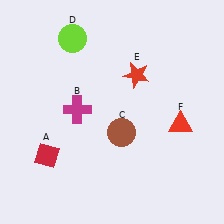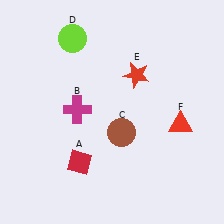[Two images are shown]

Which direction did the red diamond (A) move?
The red diamond (A) moved right.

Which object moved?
The red diamond (A) moved right.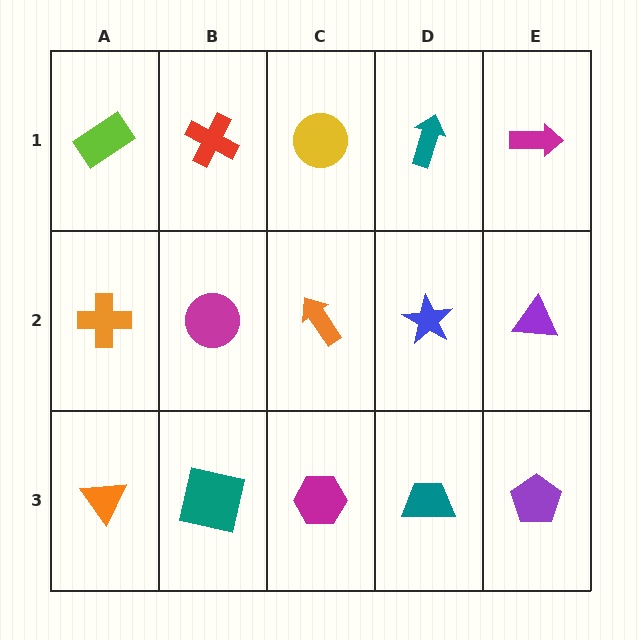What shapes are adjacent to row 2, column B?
A red cross (row 1, column B), a teal square (row 3, column B), an orange cross (row 2, column A), an orange arrow (row 2, column C).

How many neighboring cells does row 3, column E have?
2.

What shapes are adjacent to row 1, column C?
An orange arrow (row 2, column C), a red cross (row 1, column B), a teal arrow (row 1, column D).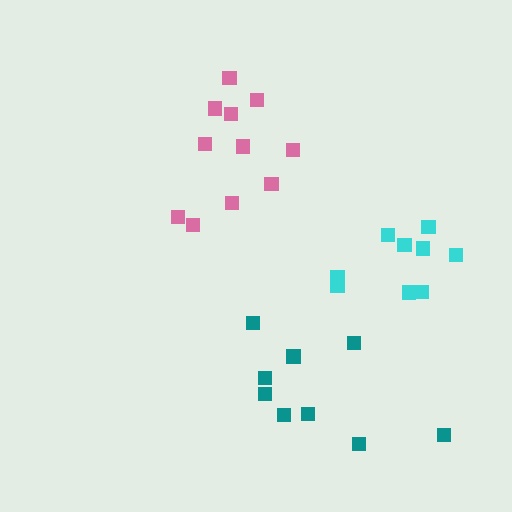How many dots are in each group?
Group 1: 11 dots, Group 2: 9 dots, Group 3: 9 dots (29 total).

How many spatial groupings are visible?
There are 3 spatial groupings.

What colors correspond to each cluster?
The clusters are colored: pink, teal, cyan.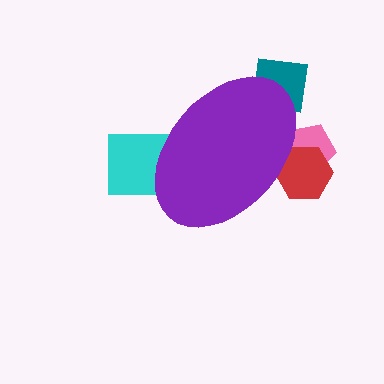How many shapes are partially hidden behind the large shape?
5 shapes are partially hidden.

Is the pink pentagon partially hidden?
Yes, the pink pentagon is partially hidden behind the purple ellipse.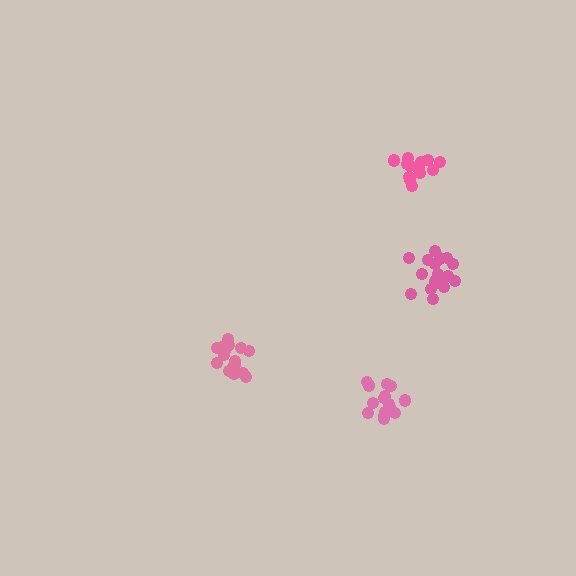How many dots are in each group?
Group 1: 16 dots, Group 2: 13 dots, Group 3: 19 dots, Group 4: 16 dots (64 total).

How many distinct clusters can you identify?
There are 4 distinct clusters.